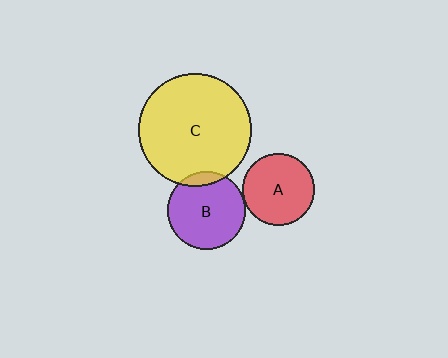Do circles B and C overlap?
Yes.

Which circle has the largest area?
Circle C (yellow).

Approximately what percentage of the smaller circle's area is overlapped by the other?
Approximately 10%.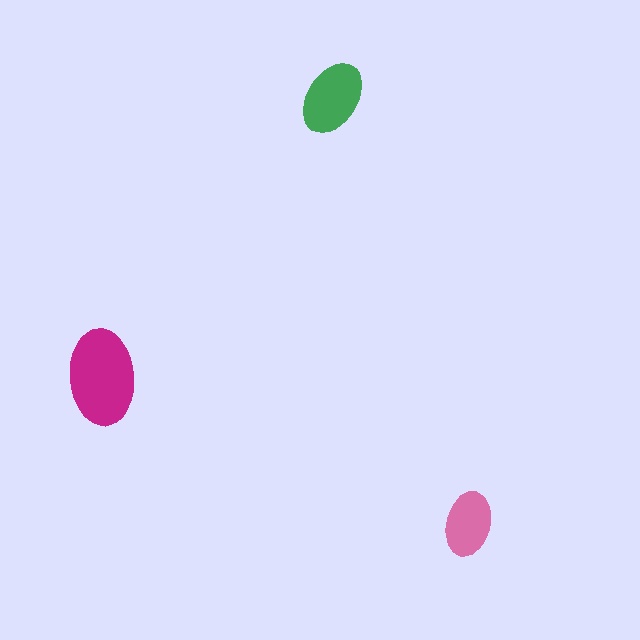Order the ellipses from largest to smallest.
the magenta one, the green one, the pink one.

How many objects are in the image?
There are 3 objects in the image.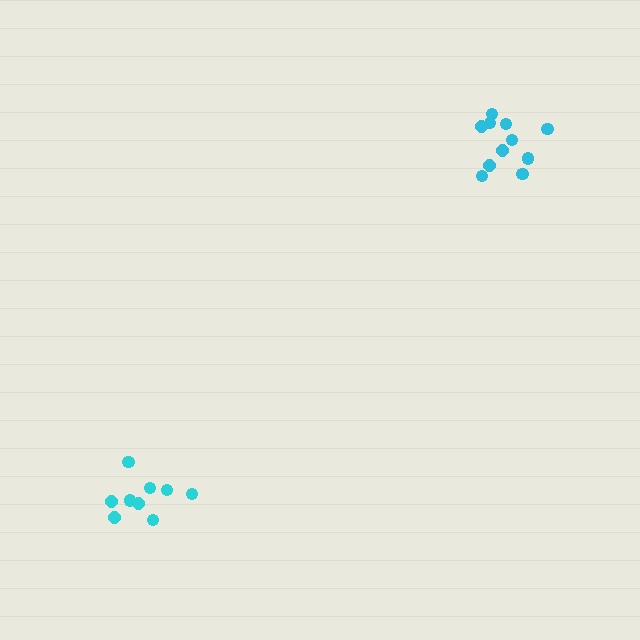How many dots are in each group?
Group 1: 9 dots, Group 2: 11 dots (20 total).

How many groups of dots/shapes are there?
There are 2 groups.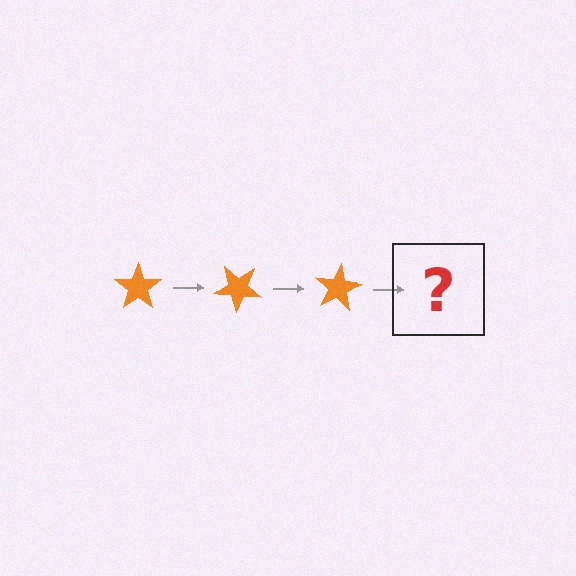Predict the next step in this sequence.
The next step is an orange star rotated 120 degrees.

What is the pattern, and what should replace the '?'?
The pattern is that the star rotates 40 degrees each step. The '?' should be an orange star rotated 120 degrees.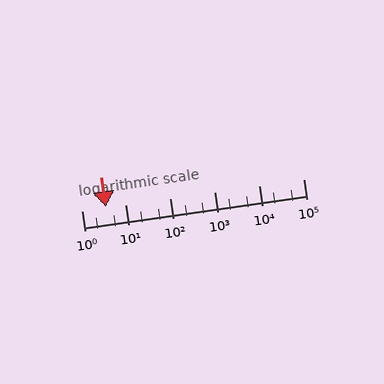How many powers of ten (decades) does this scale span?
The scale spans 5 decades, from 1 to 100000.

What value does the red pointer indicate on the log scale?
The pointer indicates approximately 3.5.